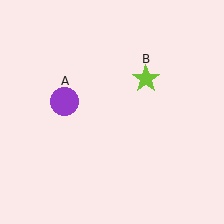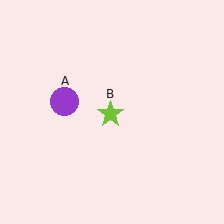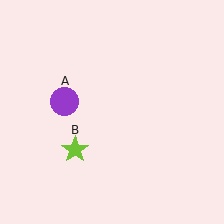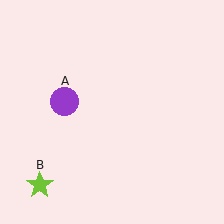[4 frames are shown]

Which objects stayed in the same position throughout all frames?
Purple circle (object A) remained stationary.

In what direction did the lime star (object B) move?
The lime star (object B) moved down and to the left.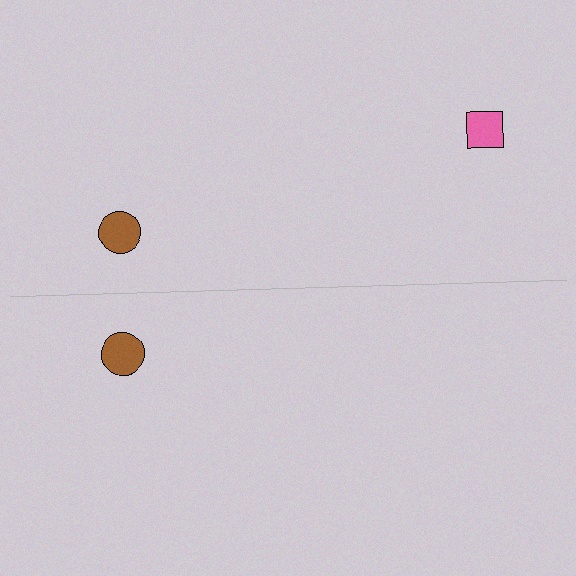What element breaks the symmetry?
A pink square is missing from the bottom side.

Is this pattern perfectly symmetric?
No, the pattern is not perfectly symmetric. A pink square is missing from the bottom side.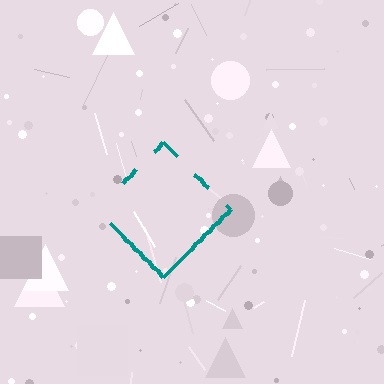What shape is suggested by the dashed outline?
The dashed outline suggests a diamond.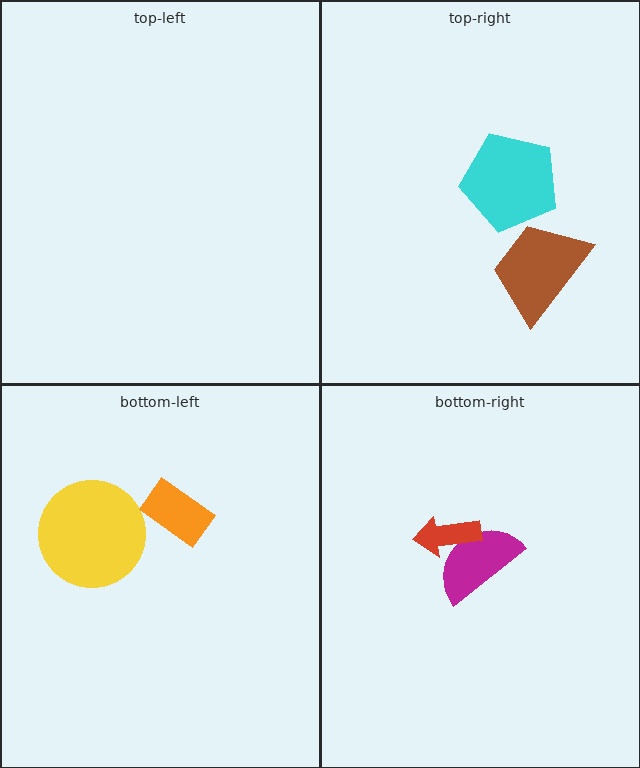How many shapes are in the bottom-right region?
2.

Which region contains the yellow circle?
The bottom-left region.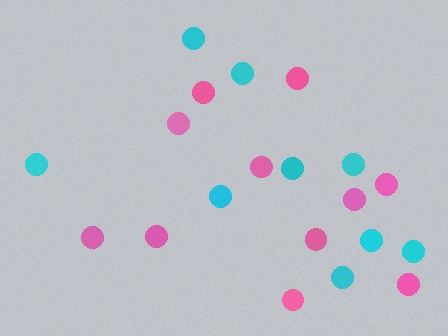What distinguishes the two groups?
There are 2 groups: one group of pink circles (11) and one group of cyan circles (9).